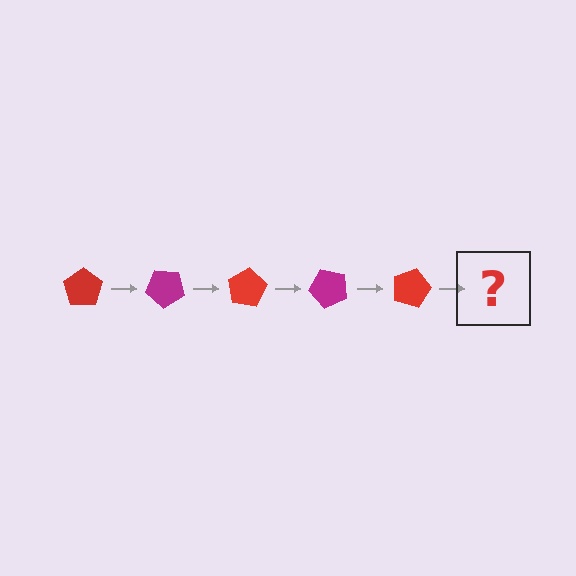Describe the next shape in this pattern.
It should be a magenta pentagon, rotated 200 degrees from the start.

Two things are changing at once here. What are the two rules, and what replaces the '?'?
The two rules are that it rotates 40 degrees each step and the color cycles through red and magenta. The '?' should be a magenta pentagon, rotated 200 degrees from the start.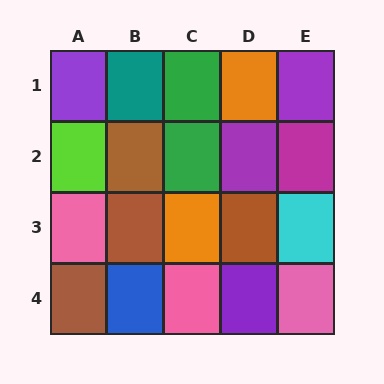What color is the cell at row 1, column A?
Purple.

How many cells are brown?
4 cells are brown.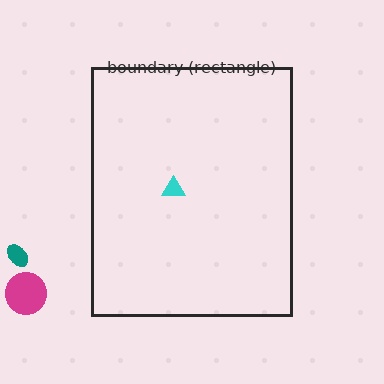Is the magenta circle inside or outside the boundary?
Outside.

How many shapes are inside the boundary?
1 inside, 2 outside.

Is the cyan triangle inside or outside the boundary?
Inside.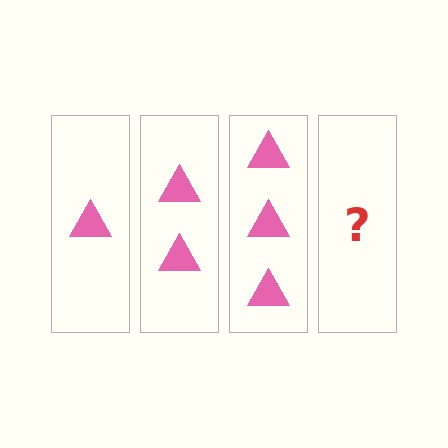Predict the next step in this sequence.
The next step is 4 triangles.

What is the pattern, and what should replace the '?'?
The pattern is that each step adds one more triangle. The '?' should be 4 triangles.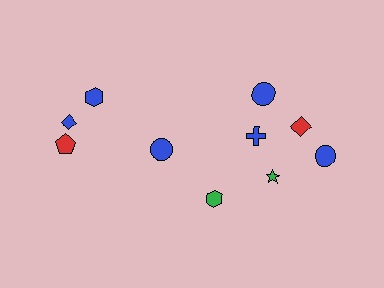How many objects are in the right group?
There are 6 objects.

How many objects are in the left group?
There are 4 objects.